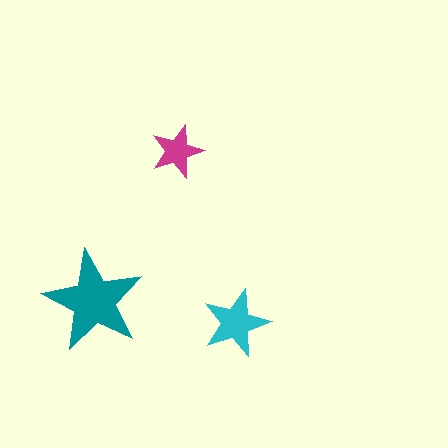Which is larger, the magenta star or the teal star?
The teal one.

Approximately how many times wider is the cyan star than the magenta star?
About 1.5 times wider.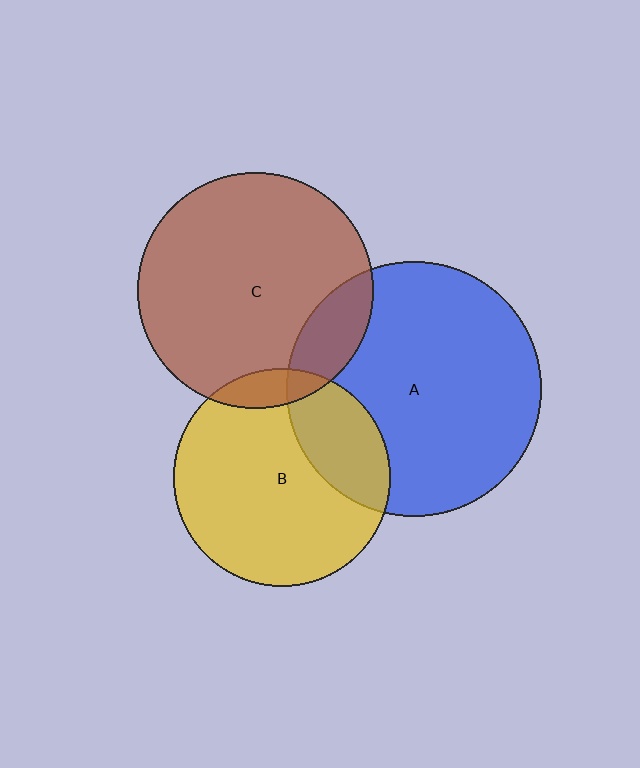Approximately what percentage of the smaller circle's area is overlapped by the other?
Approximately 25%.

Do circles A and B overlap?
Yes.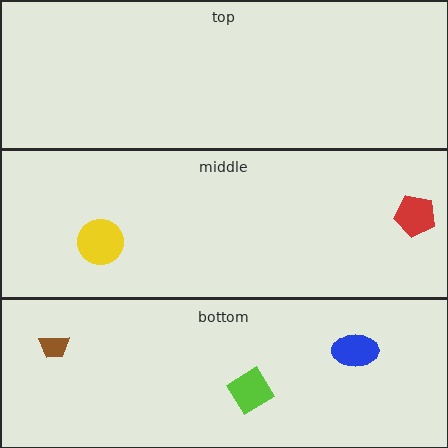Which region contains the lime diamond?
The bottom region.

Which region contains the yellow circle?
The middle region.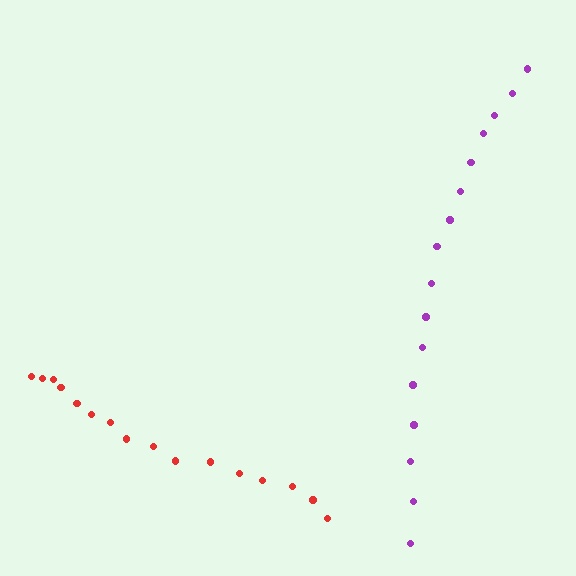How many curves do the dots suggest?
There are 2 distinct paths.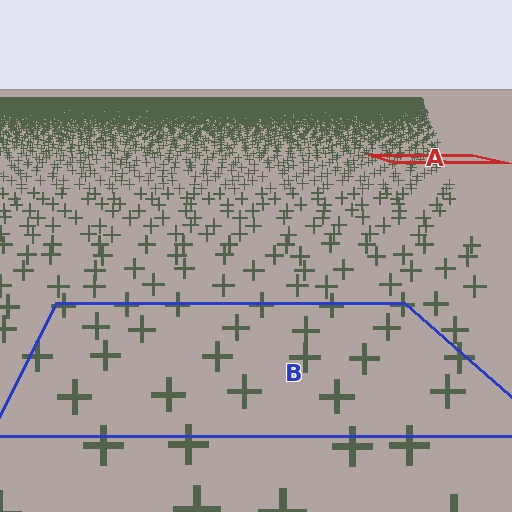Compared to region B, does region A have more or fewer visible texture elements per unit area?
Region A has more texture elements per unit area — they are packed more densely because it is farther away.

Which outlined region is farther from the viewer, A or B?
Region A is farther from the viewer — the texture elements inside it appear smaller and more densely packed.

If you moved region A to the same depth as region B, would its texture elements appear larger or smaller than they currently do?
They would appear larger. At a closer depth, the same texture elements are projected at a bigger on-screen size.